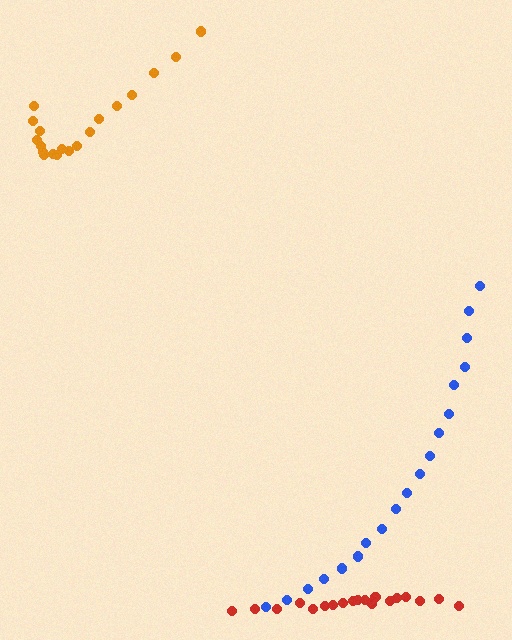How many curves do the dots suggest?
There are 3 distinct paths.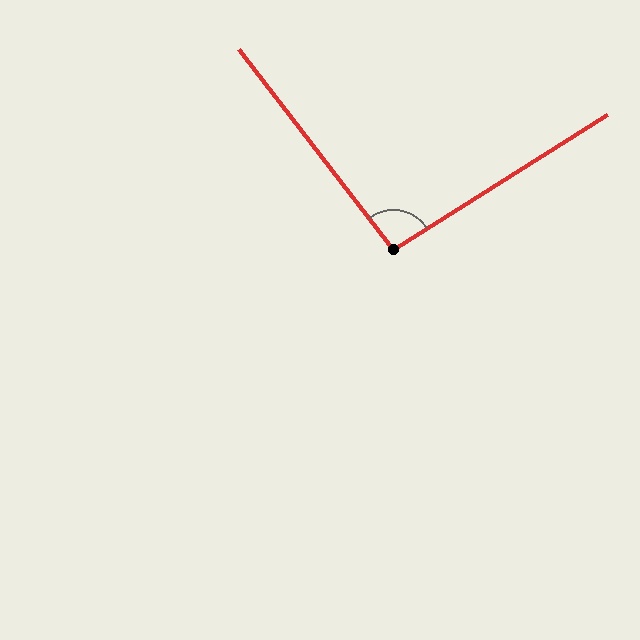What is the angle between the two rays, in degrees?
Approximately 95 degrees.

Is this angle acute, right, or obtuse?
It is obtuse.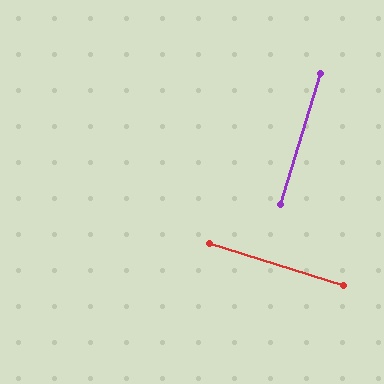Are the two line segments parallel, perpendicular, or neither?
Perpendicular — they meet at approximately 90°.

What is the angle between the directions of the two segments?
Approximately 90 degrees.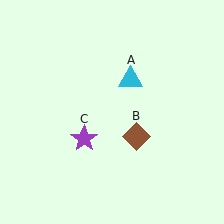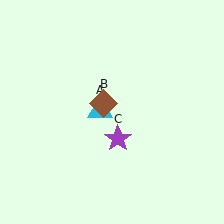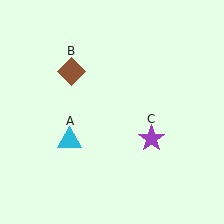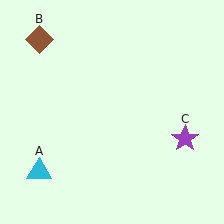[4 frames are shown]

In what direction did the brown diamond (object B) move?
The brown diamond (object B) moved up and to the left.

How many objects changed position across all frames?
3 objects changed position: cyan triangle (object A), brown diamond (object B), purple star (object C).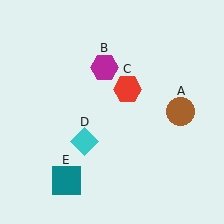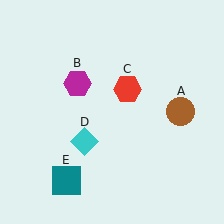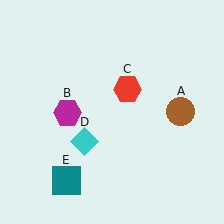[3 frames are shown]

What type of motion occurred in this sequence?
The magenta hexagon (object B) rotated counterclockwise around the center of the scene.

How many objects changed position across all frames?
1 object changed position: magenta hexagon (object B).